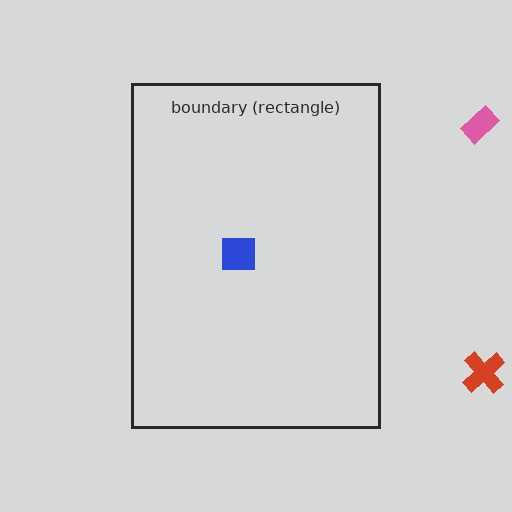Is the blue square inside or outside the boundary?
Inside.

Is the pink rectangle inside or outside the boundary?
Outside.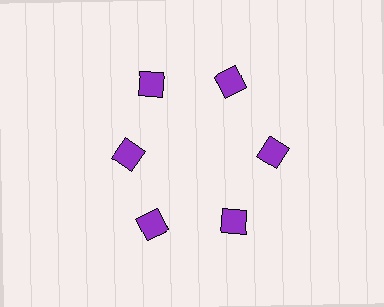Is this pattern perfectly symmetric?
No. The 6 purple squares are arranged in a ring, but one element near the 9 o'clock position is pulled inward toward the center, breaking the 6-fold rotational symmetry.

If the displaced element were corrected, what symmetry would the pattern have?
It would have 6-fold rotational symmetry — the pattern would map onto itself every 60 degrees.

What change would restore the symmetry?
The symmetry would be restored by moving it outward, back onto the ring so that all 6 squares sit at equal angles and equal distance from the center.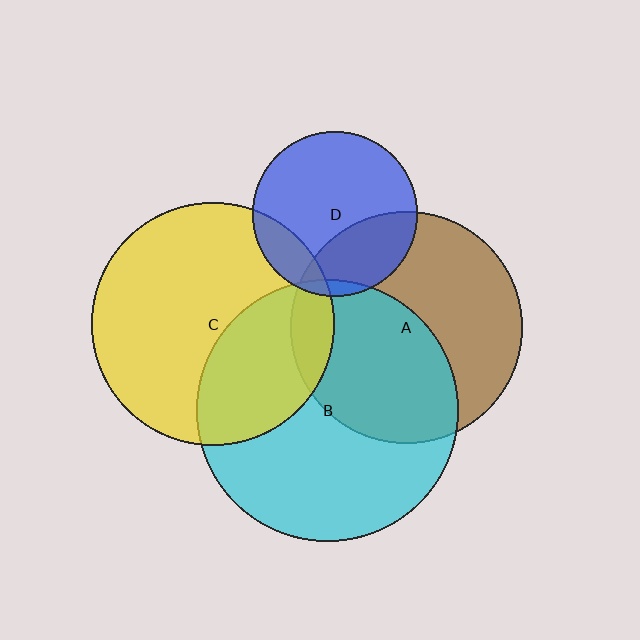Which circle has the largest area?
Circle B (cyan).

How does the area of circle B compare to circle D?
Approximately 2.5 times.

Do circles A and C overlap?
Yes.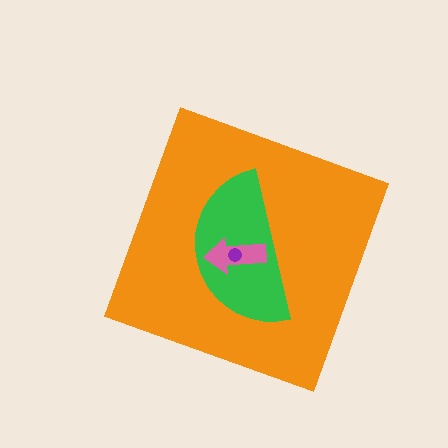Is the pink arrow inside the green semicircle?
Yes.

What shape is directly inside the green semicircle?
The pink arrow.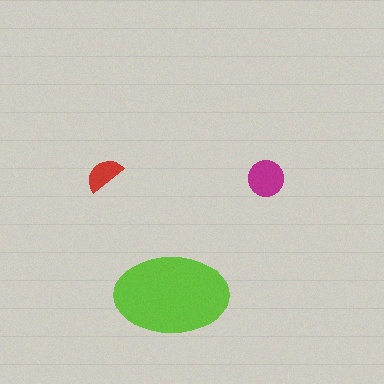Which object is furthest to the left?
The red semicircle is leftmost.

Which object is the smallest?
The red semicircle.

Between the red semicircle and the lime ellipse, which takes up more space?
The lime ellipse.